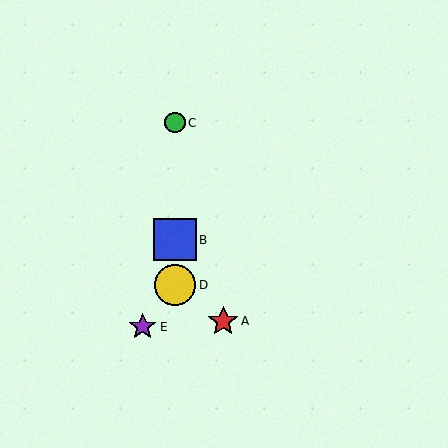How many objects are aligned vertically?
3 objects (B, C, D) are aligned vertically.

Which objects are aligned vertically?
Objects B, C, D are aligned vertically.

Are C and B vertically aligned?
Yes, both are at x≈175.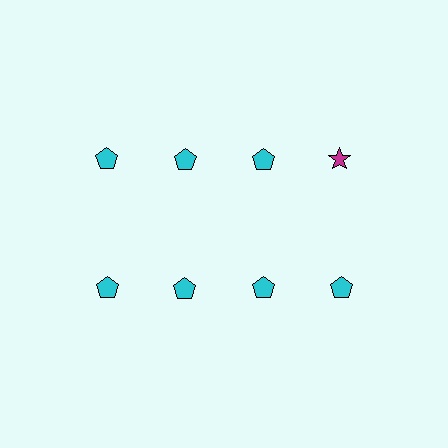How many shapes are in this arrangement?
There are 8 shapes arranged in a grid pattern.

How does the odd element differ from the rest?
It differs in both color (magenta instead of cyan) and shape (star instead of pentagon).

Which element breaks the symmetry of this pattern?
The magenta star in the top row, second from right column breaks the symmetry. All other shapes are cyan pentagons.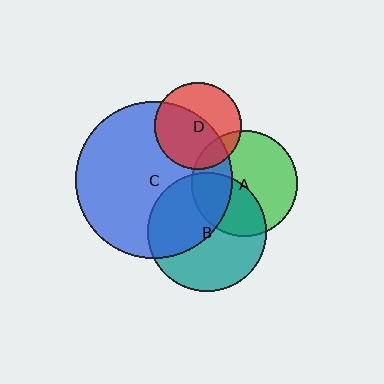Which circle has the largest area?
Circle C (blue).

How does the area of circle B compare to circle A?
Approximately 1.3 times.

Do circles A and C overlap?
Yes.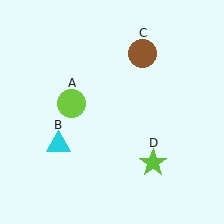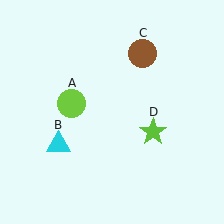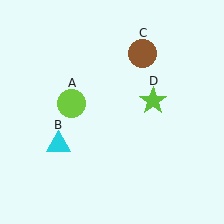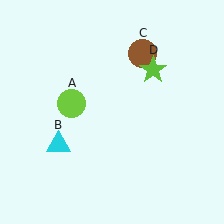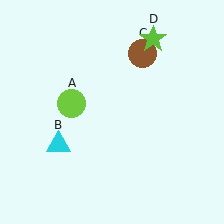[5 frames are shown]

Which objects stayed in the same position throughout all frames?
Lime circle (object A) and cyan triangle (object B) and brown circle (object C) remained stationary.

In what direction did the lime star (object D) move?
The lime star (object D) moved up.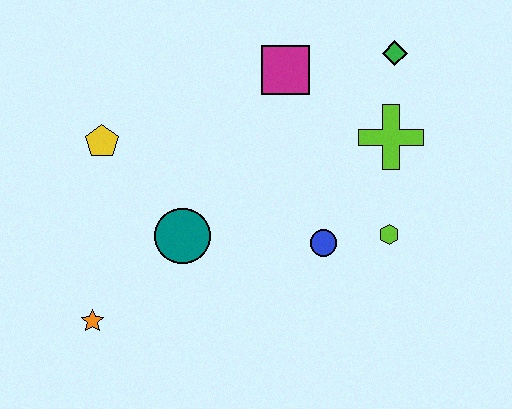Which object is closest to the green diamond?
The lime cross is closest to the green diamond.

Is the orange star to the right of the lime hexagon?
No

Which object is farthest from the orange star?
The green diamond is farthest from the orange star.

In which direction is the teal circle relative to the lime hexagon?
The teal circle is to the left of the lime hexagon.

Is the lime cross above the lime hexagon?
Yes